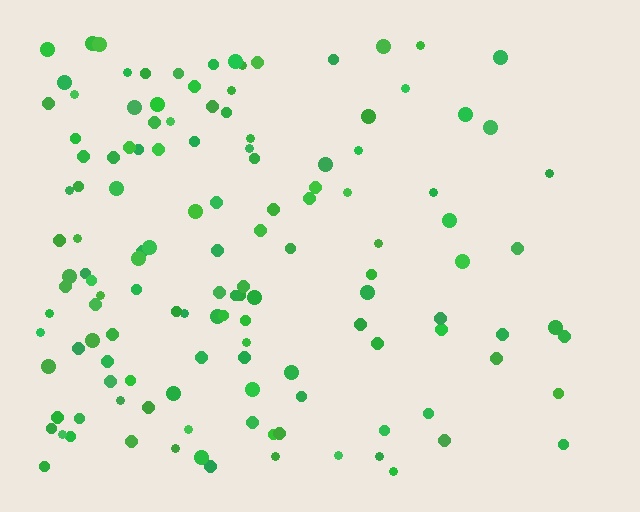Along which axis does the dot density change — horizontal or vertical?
Horizontal.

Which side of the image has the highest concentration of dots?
The left.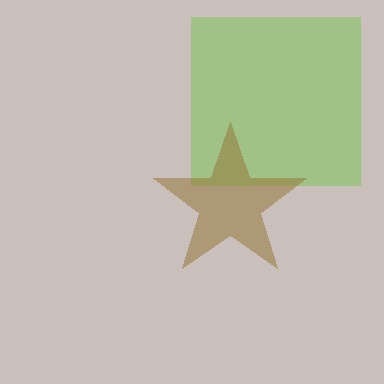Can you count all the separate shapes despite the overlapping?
Yes, there are 2 separate shapes.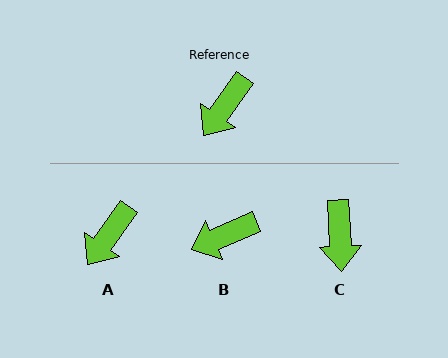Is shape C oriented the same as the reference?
No, it is off by about 38 degrees.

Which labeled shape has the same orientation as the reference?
A.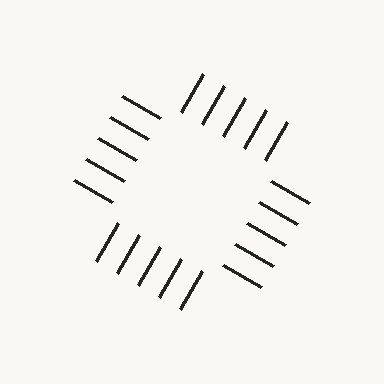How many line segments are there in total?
20 — 5 along each of the 4 edges.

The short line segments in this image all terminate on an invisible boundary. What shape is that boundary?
An illusory square — the line segments terminate on its edges but no continuous stroke is drawn.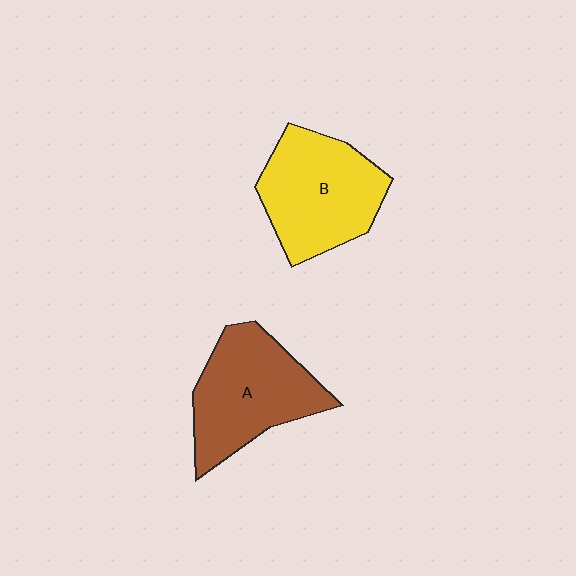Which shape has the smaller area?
Shape A (brown).